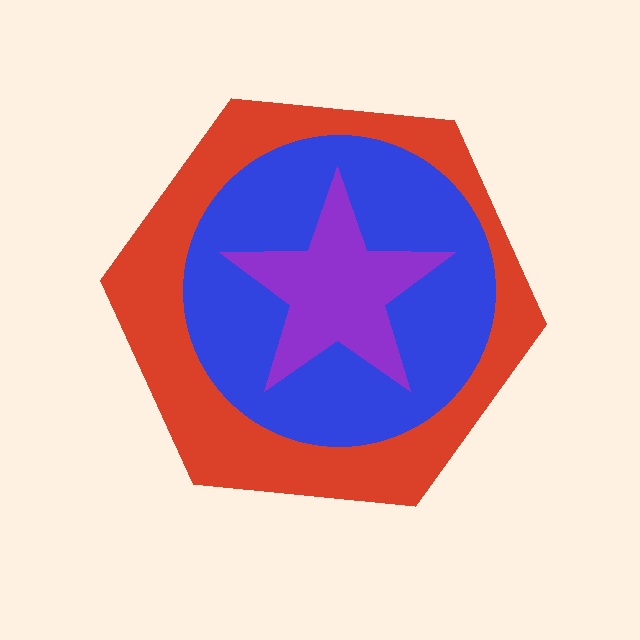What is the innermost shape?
The purple star.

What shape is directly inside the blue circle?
The purple star.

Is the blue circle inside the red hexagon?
Yes.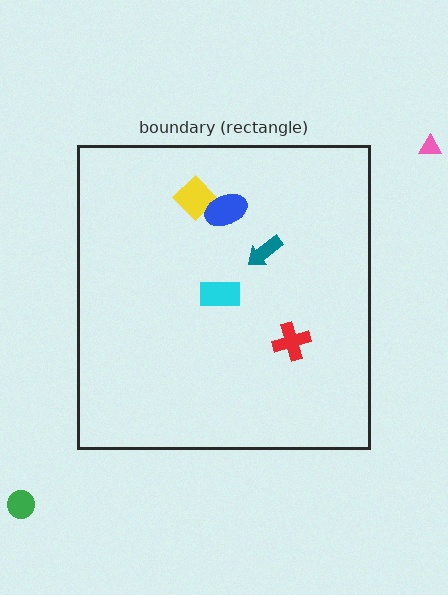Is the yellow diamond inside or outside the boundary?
Inside.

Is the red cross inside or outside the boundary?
Inside.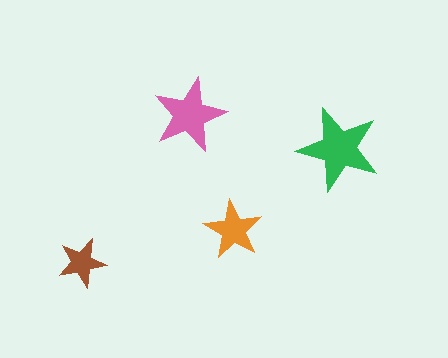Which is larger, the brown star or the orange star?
The orange one.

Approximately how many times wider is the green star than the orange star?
About 1.5 times wider.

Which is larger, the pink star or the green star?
The green one.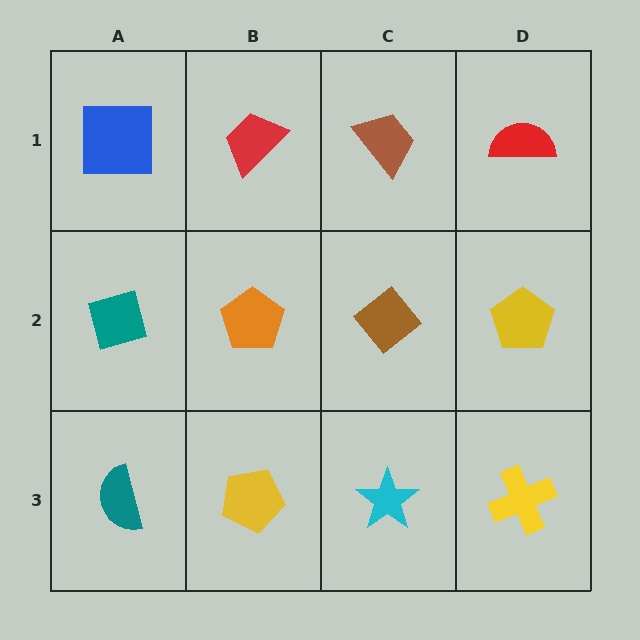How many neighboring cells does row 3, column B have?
3.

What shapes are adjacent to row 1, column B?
An orange pentagon (row 2, column B), a blue square (row 1, column A), a brown trapezoid (row 1, column C).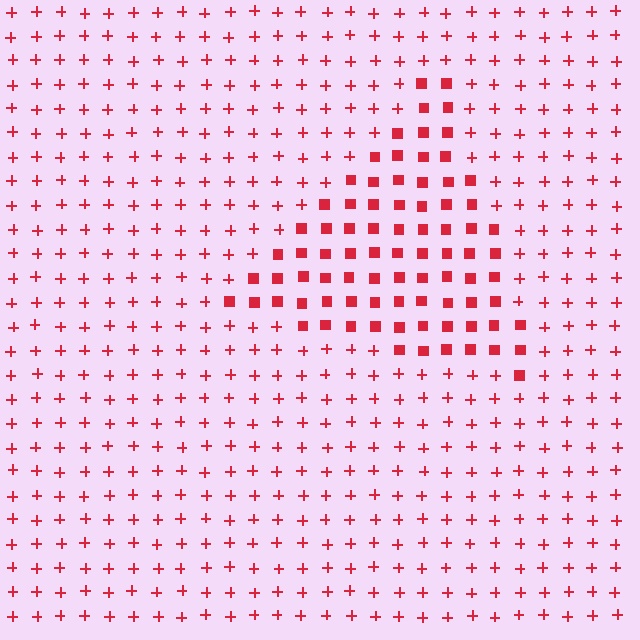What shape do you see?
I see a triangle.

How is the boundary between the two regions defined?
The boundary is defined by a change in element shape: squares inside vs. plus signs outside. All elements share the same color and spacing.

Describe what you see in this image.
The image is filled with small red elements arranged in a uniform grid. A triangle-shaped region contains squares, while the surrounding area contains plus signs. The boundary is defined purely by the change in element shape.